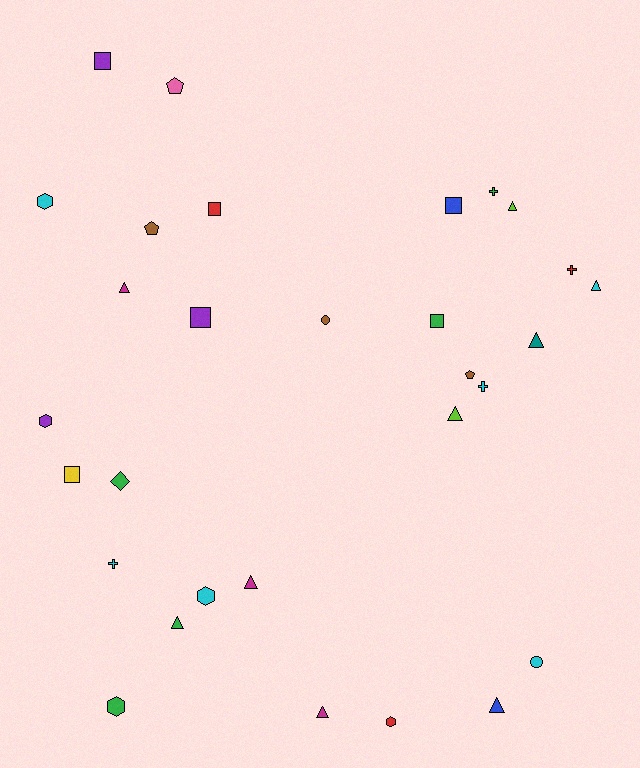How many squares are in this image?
There are 6 squares.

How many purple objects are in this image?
There are 3 purple objects.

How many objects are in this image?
There are 30 objects.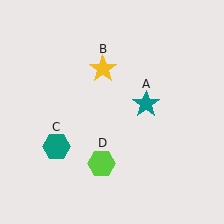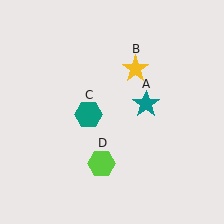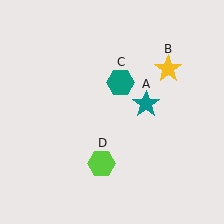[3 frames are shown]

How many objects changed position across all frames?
2 objects changed position: yellow star (object B), teal hexagon (object C).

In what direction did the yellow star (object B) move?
The yellow star (object B) moved right.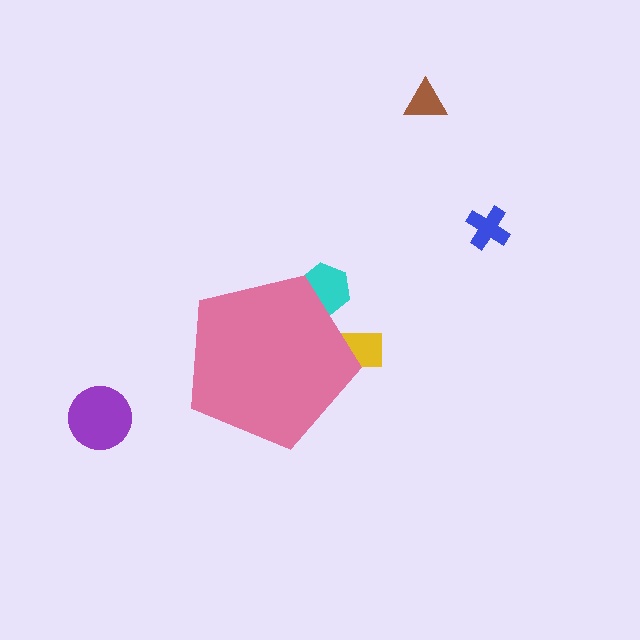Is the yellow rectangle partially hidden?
Yes, the yellow rectangle is partially hidden behind the pink pentagon.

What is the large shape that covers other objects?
A pink pentagon.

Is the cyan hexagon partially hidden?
Yes, the cyan hexagon is partially hidden behind the pink pentagon.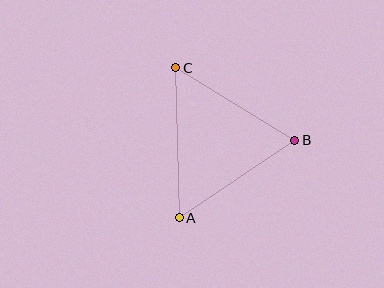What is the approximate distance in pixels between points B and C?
The distance between B and C is approximately 139 pixels.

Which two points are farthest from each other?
Points A and C are farthest from each other.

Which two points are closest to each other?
Points A and B are closest to each other.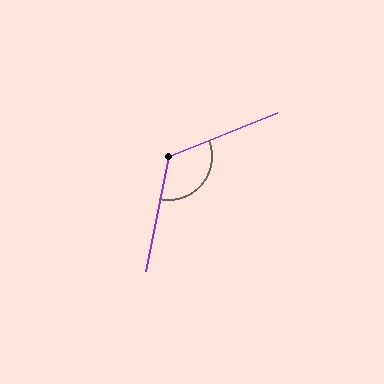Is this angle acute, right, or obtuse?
It is obtuse.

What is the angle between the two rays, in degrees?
Approximately 123 degrees.